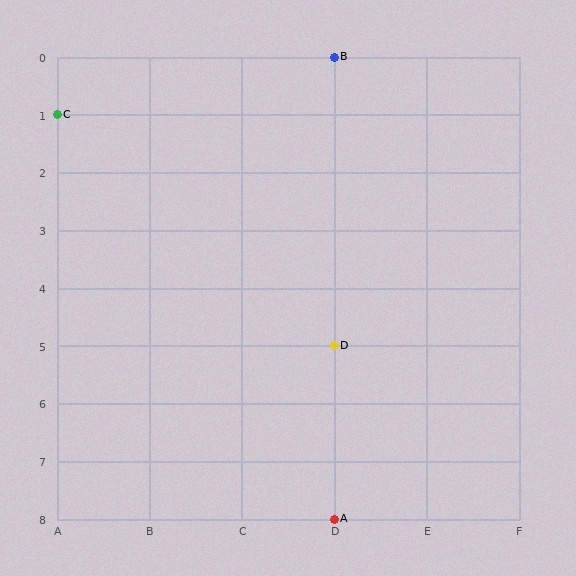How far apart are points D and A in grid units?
Points D and A are 3 rows apart.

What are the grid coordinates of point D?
Point D is at grid coordinates (D, 5).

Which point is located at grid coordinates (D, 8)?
Point A is at (D, 8).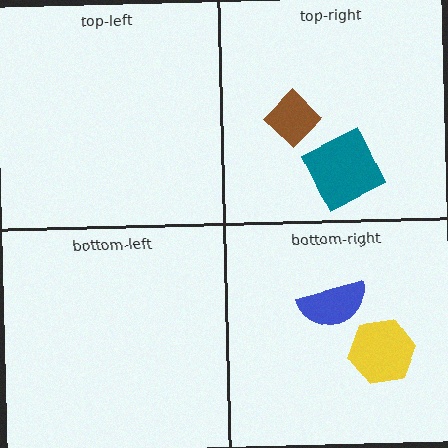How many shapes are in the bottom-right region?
2.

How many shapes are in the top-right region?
2.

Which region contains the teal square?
The top-right region.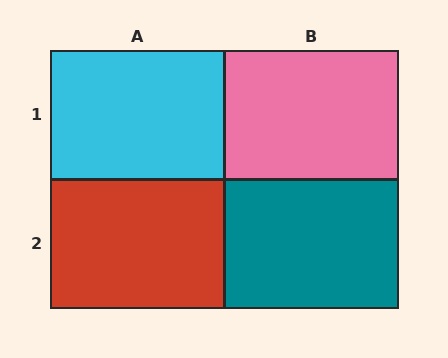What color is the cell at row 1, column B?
Pink.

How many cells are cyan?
1 cell is cyan.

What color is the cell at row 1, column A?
Cyan.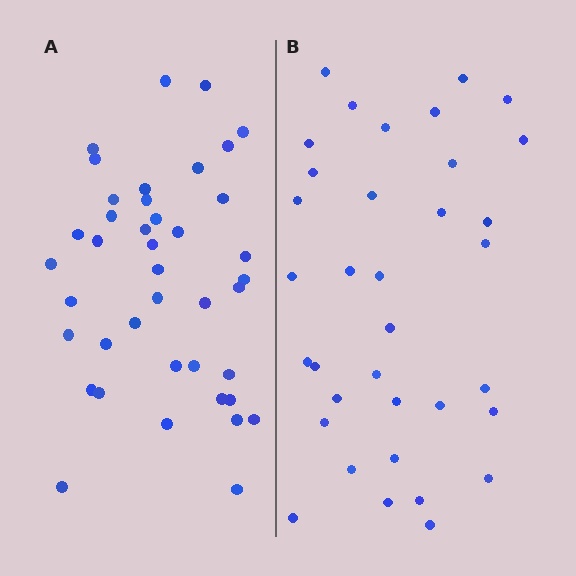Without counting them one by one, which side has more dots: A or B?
Region A (the left region) has more dots.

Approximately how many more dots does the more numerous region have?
Region A has about 6 more dots than region B.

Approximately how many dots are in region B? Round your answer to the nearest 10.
About 40 dots. (The exact count is 35, which rounds to 40.)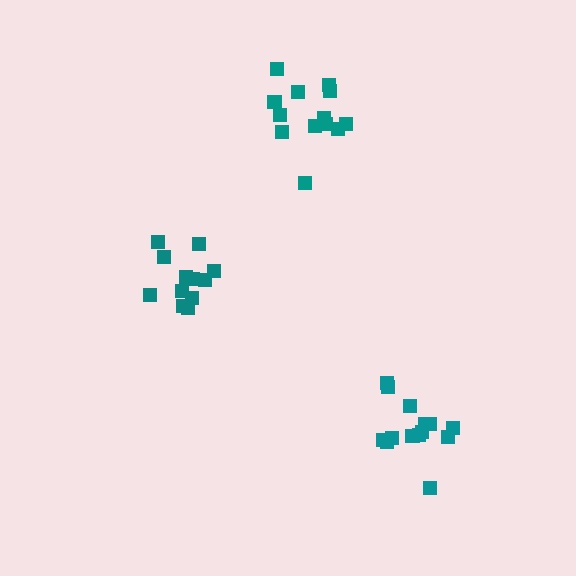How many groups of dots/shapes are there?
There are 3 groups.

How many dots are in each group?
Group 1: 12 dots, Group 2: 14 dots, Group 3: 13 dots (39 total).